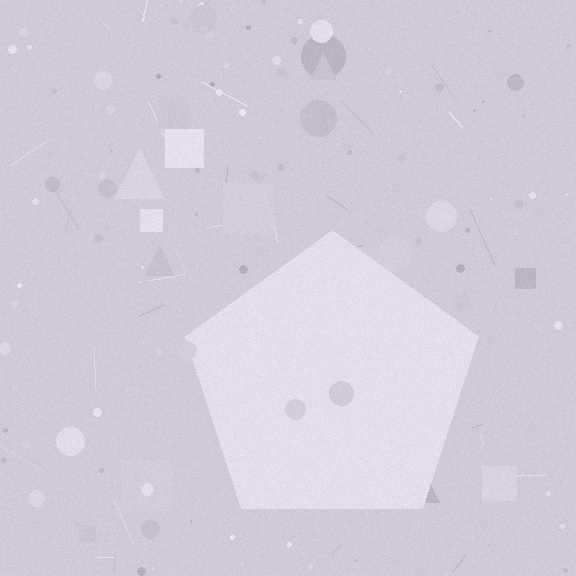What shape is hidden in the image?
A pentagon is hidden in the image.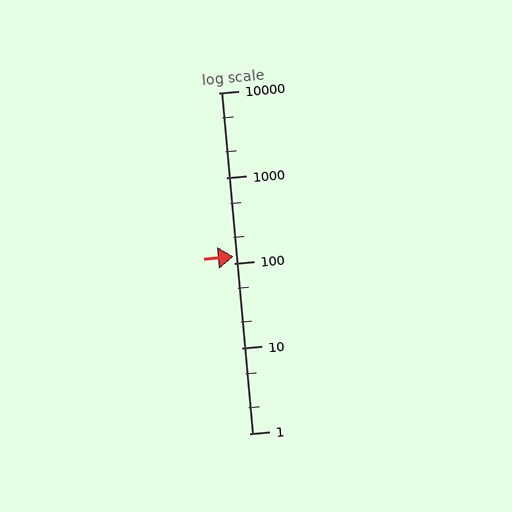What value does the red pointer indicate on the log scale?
The pointer indicates approximately 120.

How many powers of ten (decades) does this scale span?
The scale spans 4 decades, from 1 to 10000.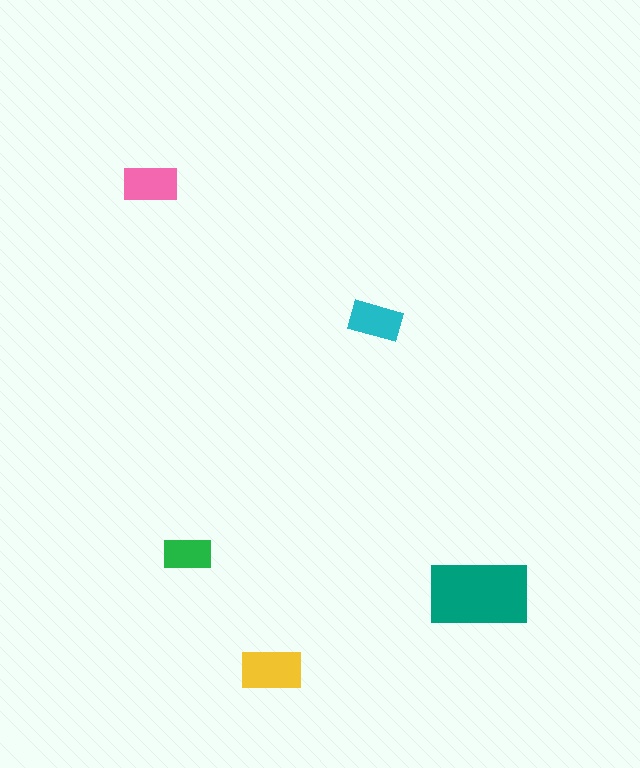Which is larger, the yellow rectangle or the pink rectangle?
The yellow one.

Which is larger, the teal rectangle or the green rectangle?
The teal one.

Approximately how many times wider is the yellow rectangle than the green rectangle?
About 1.5 times wider.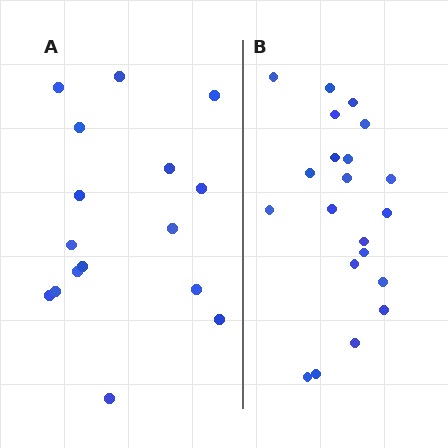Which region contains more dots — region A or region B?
Region B (the right region) has more dots.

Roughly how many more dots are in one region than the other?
Region B has about 5 more dots than region A.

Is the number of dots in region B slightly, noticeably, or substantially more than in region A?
Region B has noticeably more, but not dramatically so. The ratio is roughly 1.3 to 1.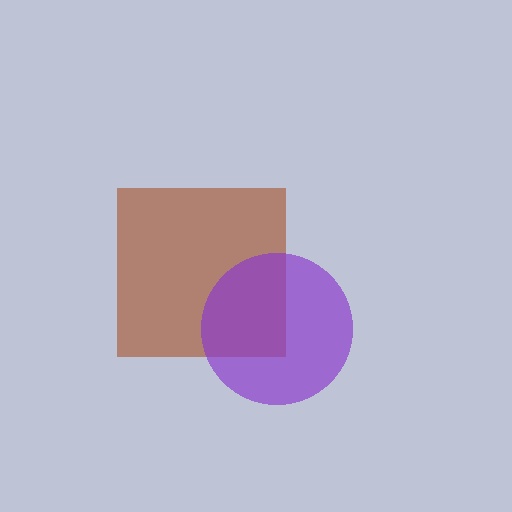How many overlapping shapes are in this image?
There are 2 overlapping shapes in the image.